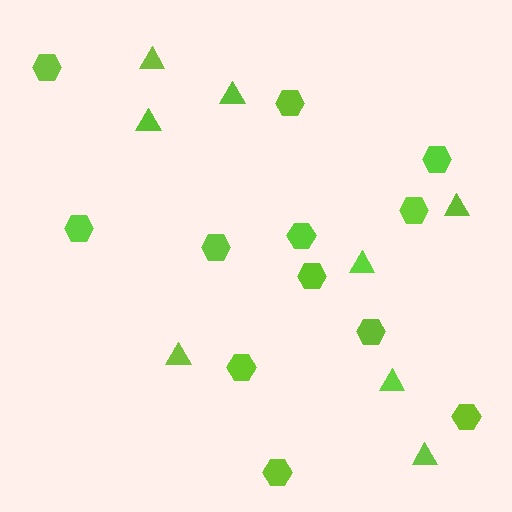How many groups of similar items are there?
There are 2 groups: one group of hexagons (12) and one group of triangles (8).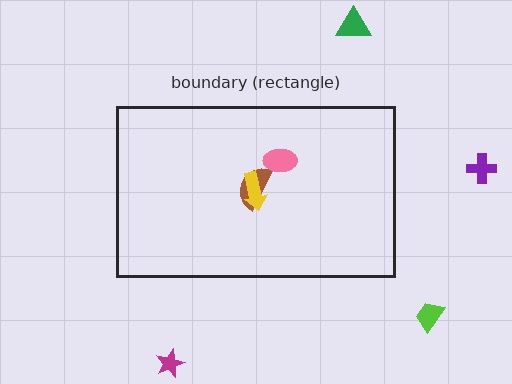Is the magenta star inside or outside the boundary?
Outside.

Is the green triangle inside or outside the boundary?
Outside.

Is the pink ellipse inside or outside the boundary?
Inside.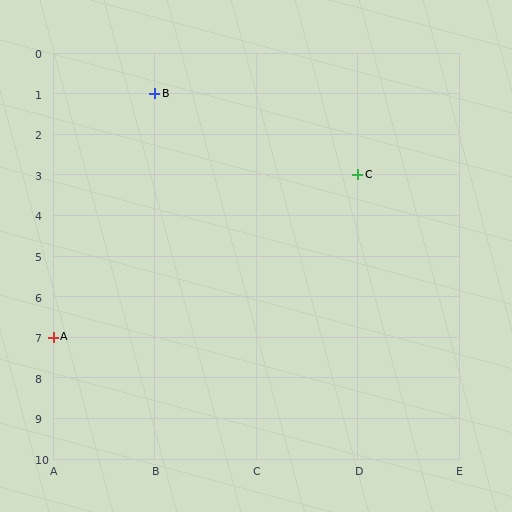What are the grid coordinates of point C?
Point C is at grid coordinates (D, 3).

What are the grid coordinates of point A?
Point A is at grid coordinates (A, 7).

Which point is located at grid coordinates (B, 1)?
Point B is at (B, 1).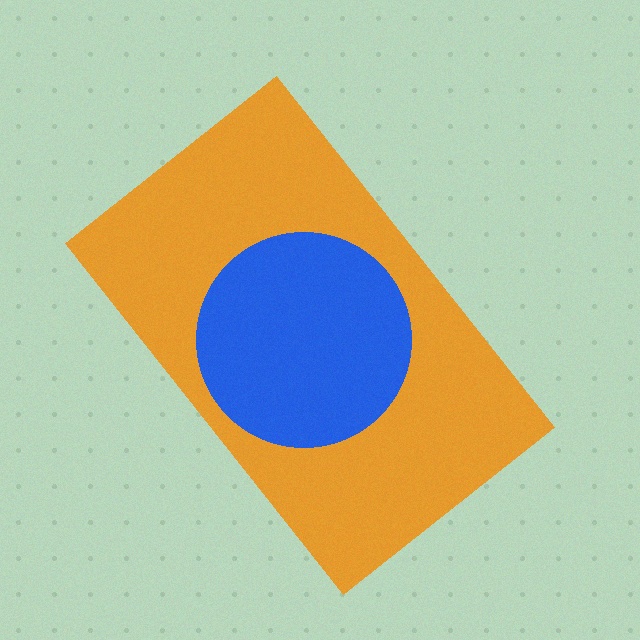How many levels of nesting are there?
2.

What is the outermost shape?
The orange rectangle.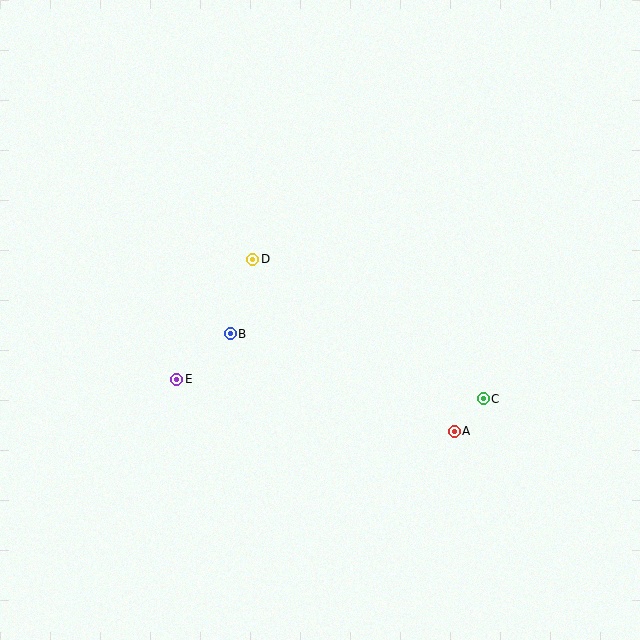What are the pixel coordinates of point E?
Point E is at (177, 379).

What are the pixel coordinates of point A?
Point A is at (454, 431).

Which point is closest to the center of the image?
Point D at (253, 259) is closest to the center.